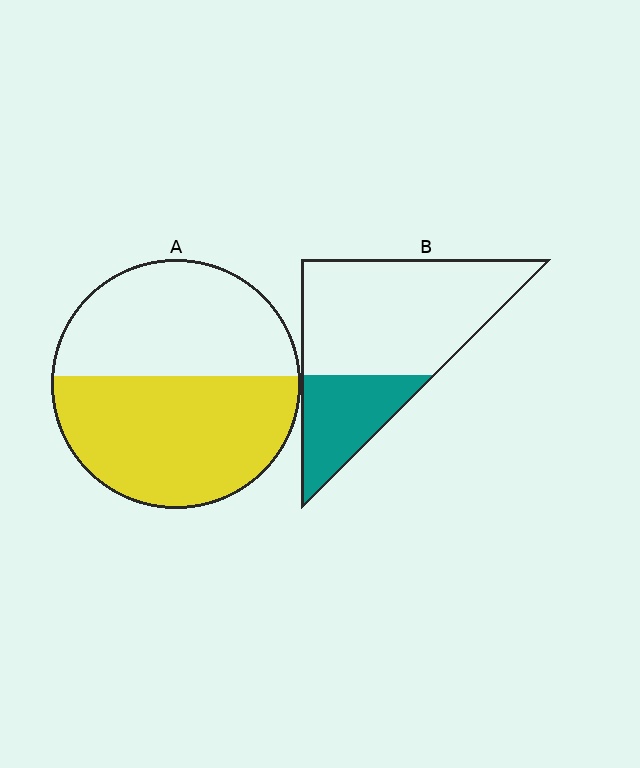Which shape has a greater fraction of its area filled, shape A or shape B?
Shape A.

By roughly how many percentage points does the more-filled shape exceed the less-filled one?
By roughly 25 percentage points (A over B).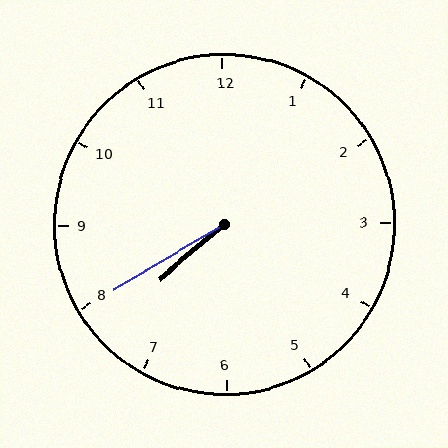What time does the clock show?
7:40.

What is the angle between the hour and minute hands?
Approximately 10 degrees.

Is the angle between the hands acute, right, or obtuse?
It is acute.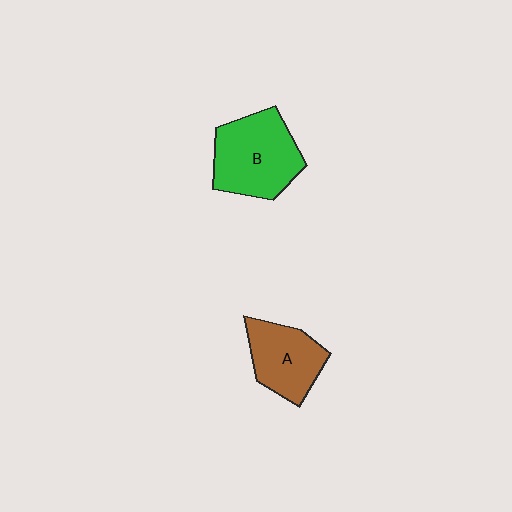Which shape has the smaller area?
Shape A (brown).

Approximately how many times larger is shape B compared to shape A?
Approximately 1.3 times.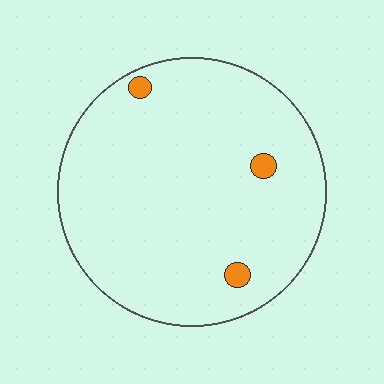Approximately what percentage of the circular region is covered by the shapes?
Approximately 5%.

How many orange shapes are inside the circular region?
3.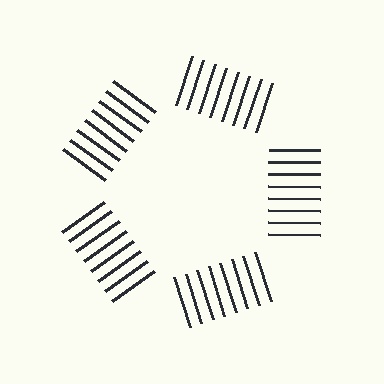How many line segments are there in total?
40 — 8 along each of the 5 edges.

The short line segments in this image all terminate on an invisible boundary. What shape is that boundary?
An illusory pentagon — the line segments terminate on its edges but no continuous stroke is drawn.